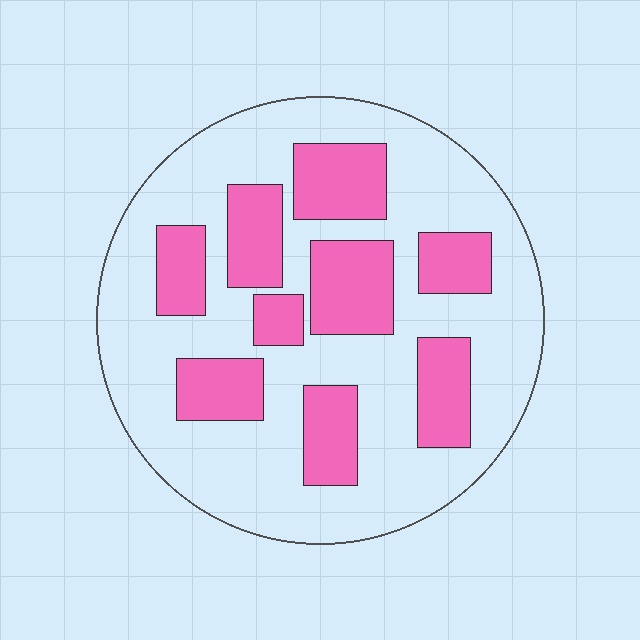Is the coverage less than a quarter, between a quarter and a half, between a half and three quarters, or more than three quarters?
Between a quarter and a half.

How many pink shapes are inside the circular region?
9.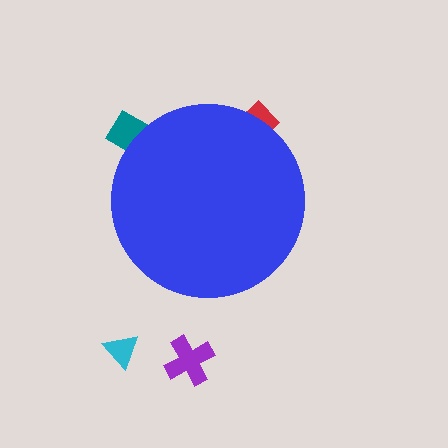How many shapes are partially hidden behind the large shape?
2 shapes are partially hidden.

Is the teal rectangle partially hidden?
Yes, the teal rectangle is partially hidden behind the blue circle.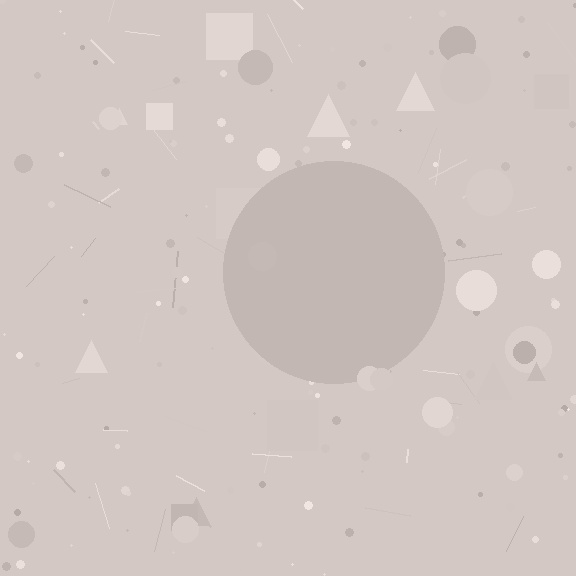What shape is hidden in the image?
A circle is hidden in the image.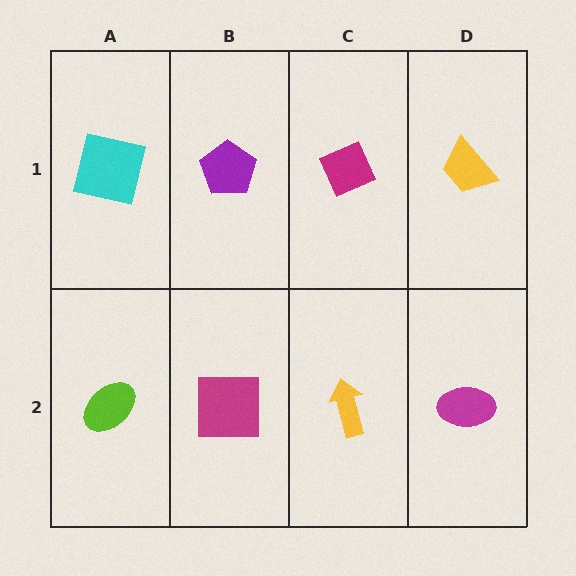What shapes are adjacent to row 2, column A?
A cyan square (row 1, column A), a magenta square (row 2, column B).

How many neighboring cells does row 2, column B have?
3.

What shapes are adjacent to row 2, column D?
A yellow trapezoid (row 1, column D), a yellow arrow (row 2, column C).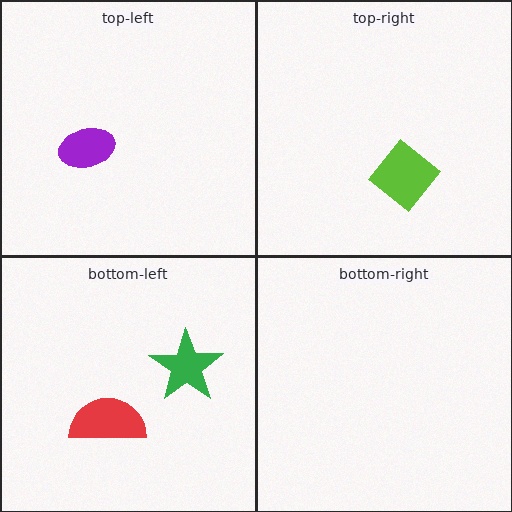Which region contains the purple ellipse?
The top-left region.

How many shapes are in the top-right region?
1.